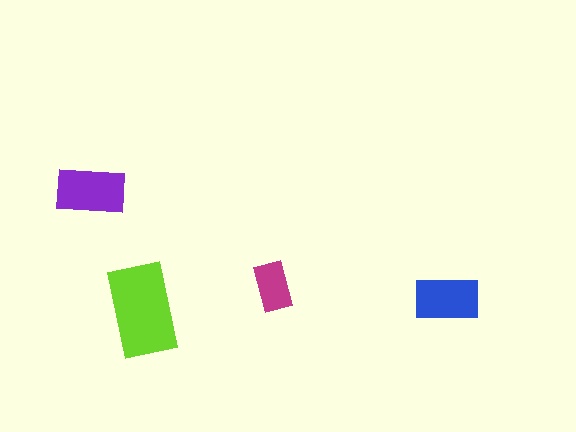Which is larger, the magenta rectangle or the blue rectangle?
The blue one.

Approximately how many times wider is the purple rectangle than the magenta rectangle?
About 1.5 times wider.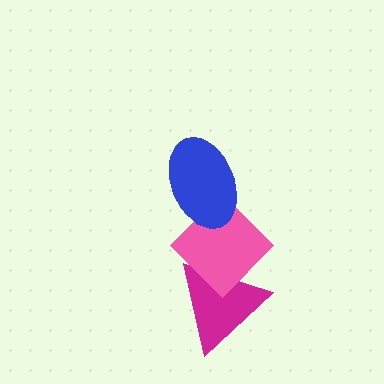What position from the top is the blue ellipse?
The blue ellipse is 1st from the top.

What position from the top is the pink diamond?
The pink diamond is 2nd from the top.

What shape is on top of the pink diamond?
The blue ellipse is on top of the pink diamond.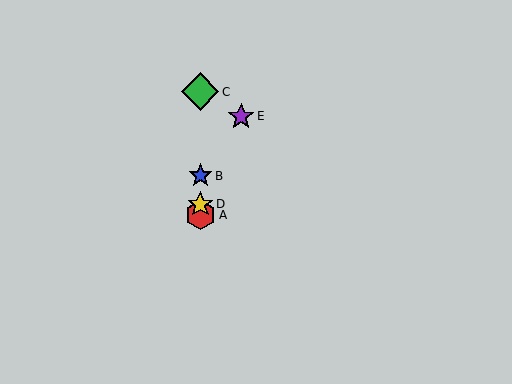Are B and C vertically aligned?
Yes, both are at x≈200.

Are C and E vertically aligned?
No, C is at x≈200 and E is at x≈241.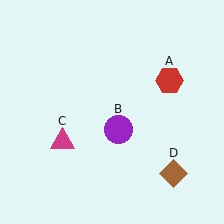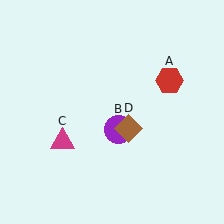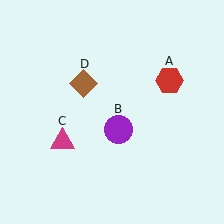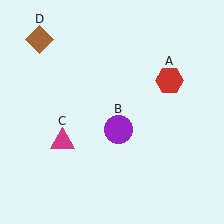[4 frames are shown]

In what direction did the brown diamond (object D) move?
The brown diamond (object D) moved up and to the left.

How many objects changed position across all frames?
1 object changed position: brown diamond (object D).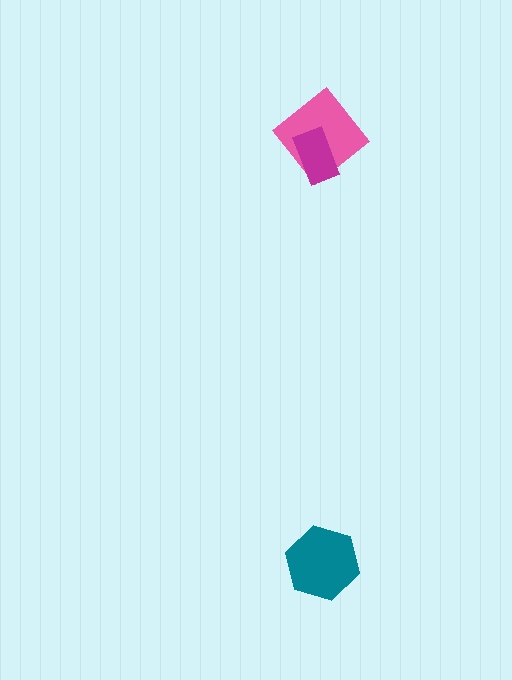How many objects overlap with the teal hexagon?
0 objects overlap with the teal hexagon.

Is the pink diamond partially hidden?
Yes, it is partially covered by another shape.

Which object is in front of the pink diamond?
The magenta rectangle is in front of the pink diamond.